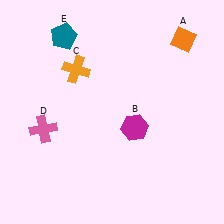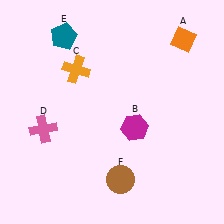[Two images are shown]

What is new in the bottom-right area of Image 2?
A brown circle (F) was added in the bottom-right area of Image 2.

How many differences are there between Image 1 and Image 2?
There is 1 difference between the two images.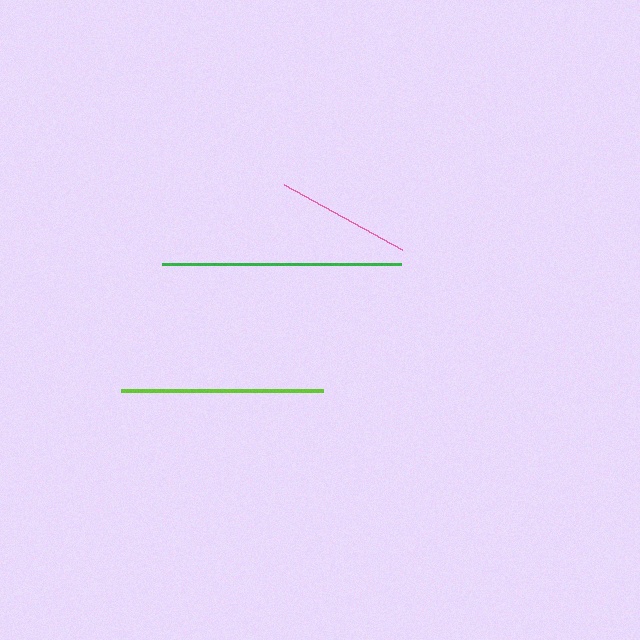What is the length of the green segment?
The green segment is approximately 239 pixels long.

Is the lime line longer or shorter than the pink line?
The lime line is longer than the pink line.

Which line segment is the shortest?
The pink line is the shortest at approximately 135 pixels.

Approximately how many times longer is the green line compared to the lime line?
The green line is approximately 1.2 times the length of the lime line.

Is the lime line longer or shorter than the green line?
The green line is longer than the lime line.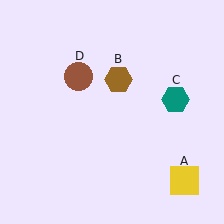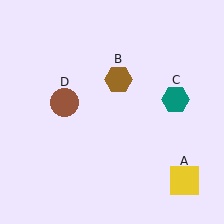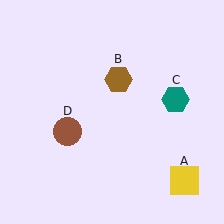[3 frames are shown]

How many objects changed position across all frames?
1 object changed position: brown circle (object D).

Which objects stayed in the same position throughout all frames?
Yellow square (object A) and brown hexagon (object B) and teal hexagon (object C) remained stationary.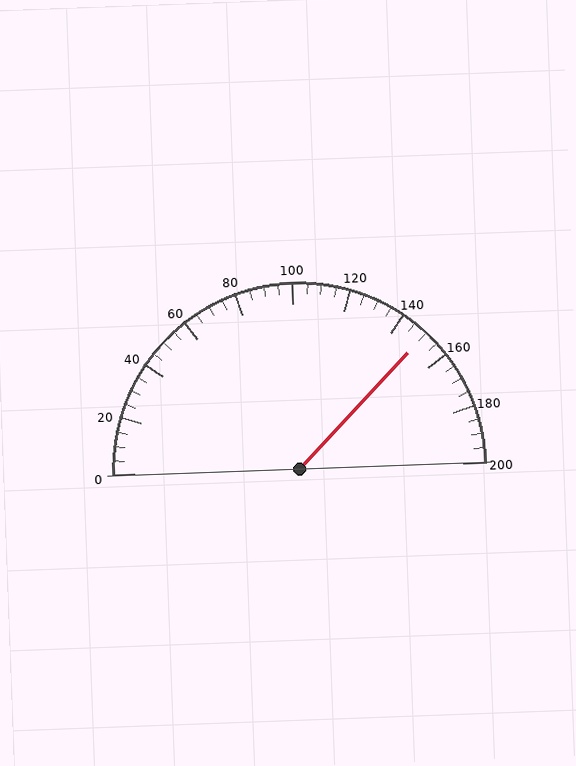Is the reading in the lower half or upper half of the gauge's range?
The reading is in the upper half of the range (0 to 200).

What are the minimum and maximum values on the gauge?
The gauge ranges from 0 to 200.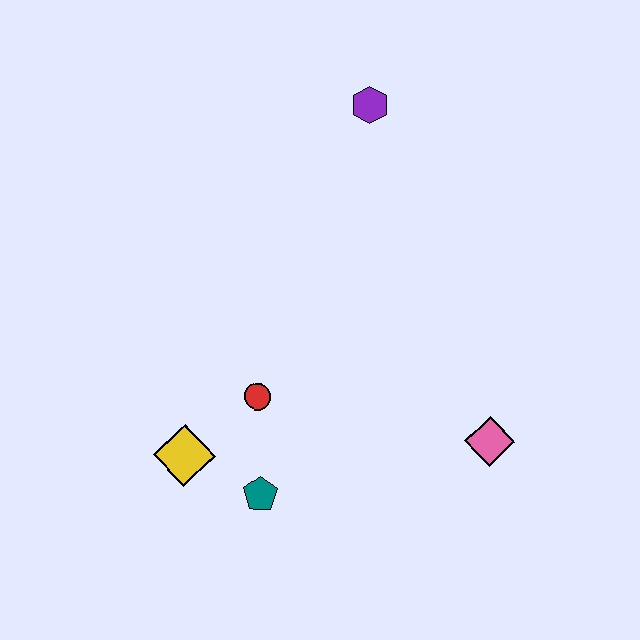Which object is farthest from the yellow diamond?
The purple hexagon is farthest from the yellow diamond.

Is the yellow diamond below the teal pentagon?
No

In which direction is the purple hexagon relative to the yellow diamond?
The purple hexagon is above the yellow diamond.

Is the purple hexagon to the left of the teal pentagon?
No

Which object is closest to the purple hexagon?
The red circle is closest to the purple hexagon.